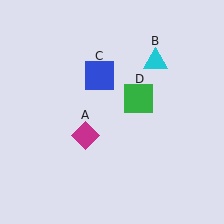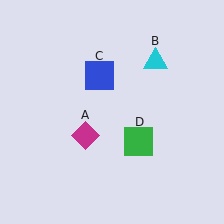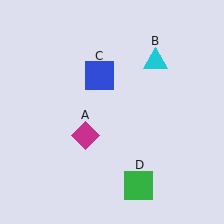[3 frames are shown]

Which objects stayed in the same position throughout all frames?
Magenta diamond (object A) and cyan triangle (object B) and blue square (object C) remained stationary.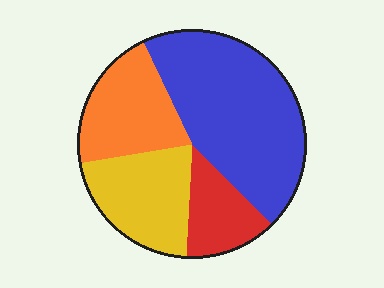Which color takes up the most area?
Blue, at roughly 45%.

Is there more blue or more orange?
Blue.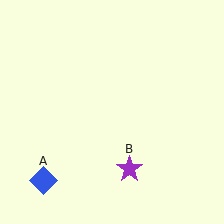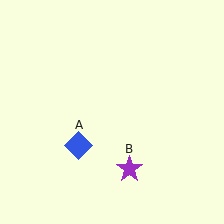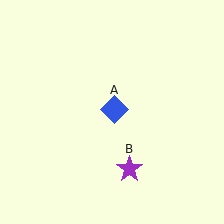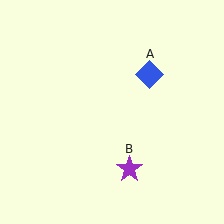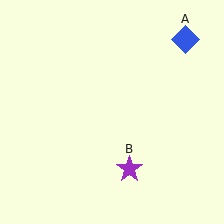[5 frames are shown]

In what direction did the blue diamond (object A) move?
The blue diamond (object A) moved up and to the right.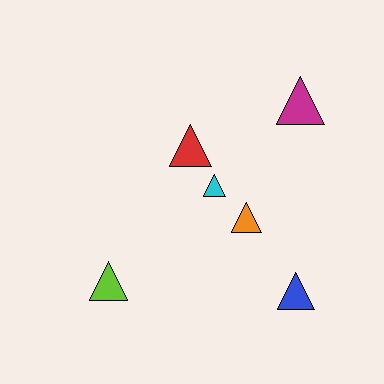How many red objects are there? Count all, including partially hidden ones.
There is 1 red object.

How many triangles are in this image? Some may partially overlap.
There are 6 triangles.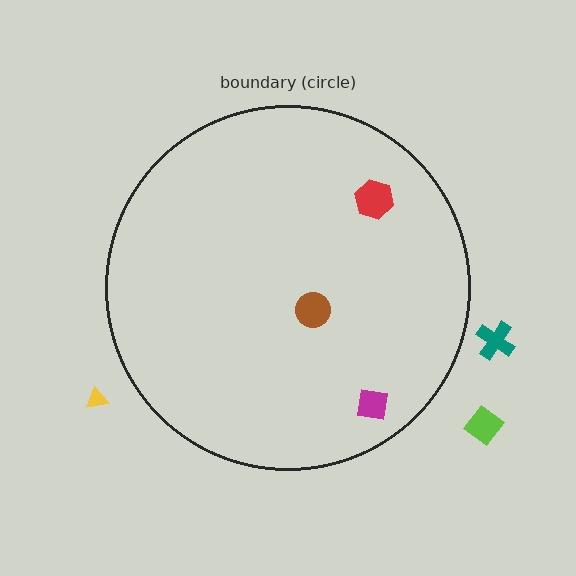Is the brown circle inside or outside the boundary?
Inside.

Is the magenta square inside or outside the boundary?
Inside.